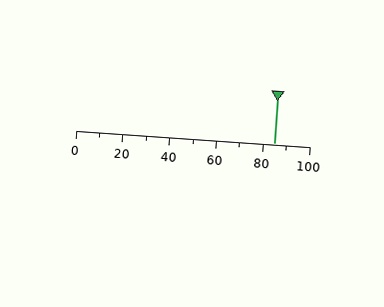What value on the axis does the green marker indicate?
The marker indicates approximately 85.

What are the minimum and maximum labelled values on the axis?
The axis runs from 0 to 100.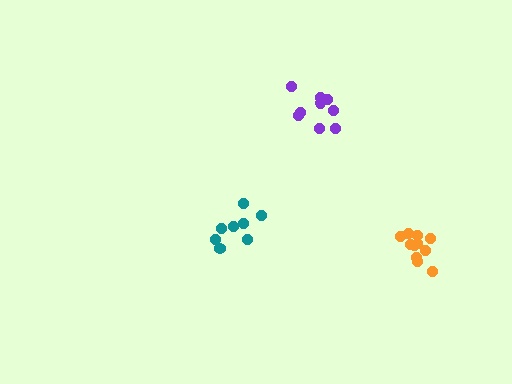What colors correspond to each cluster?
The clusters are colored: orange, teal, purple.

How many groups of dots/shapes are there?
There are 3 groups.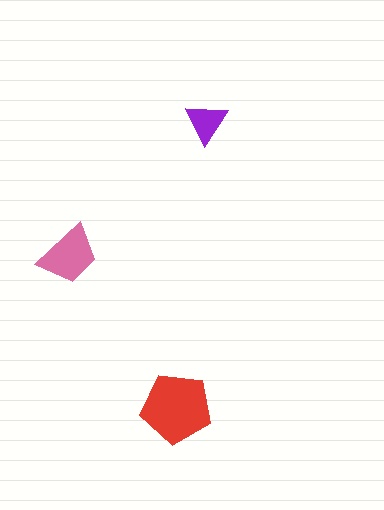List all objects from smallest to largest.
The purple triangle, the pink trapezoid, the red pentagon.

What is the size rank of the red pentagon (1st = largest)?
1st.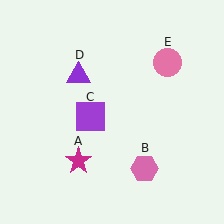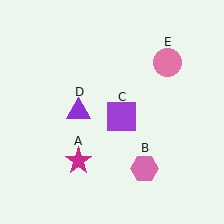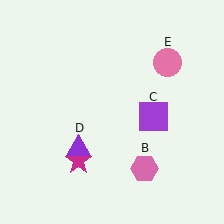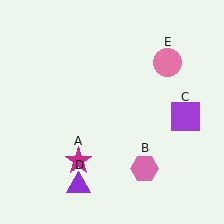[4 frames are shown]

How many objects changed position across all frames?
2 objects changed position: purple square (object C), purple triangle (object D).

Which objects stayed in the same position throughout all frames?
Magenta star (object A) and pink hexagon (object B) and pink circle (object E) remained stationary.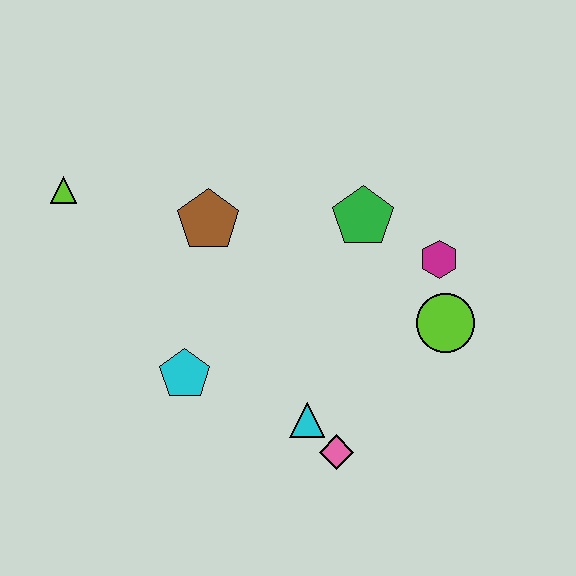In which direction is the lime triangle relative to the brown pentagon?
The lime triangle is to the left of the brown pentagon.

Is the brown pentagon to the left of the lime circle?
Yes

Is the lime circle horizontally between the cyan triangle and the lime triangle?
No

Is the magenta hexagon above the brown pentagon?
No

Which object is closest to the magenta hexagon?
The lime circle is closest to the magenta hexagon.